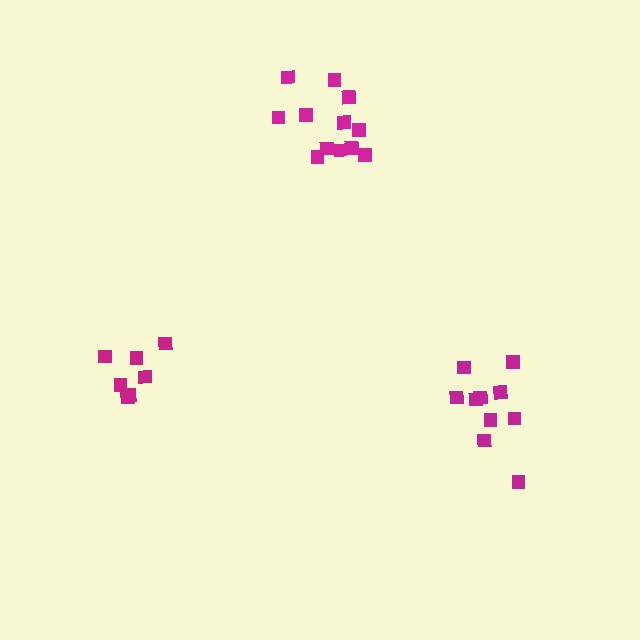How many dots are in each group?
Group 1: 12 dots, Group 2: 7 dots, Group 3: 10 dots (29 total).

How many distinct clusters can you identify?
There are 3 distinct clusters.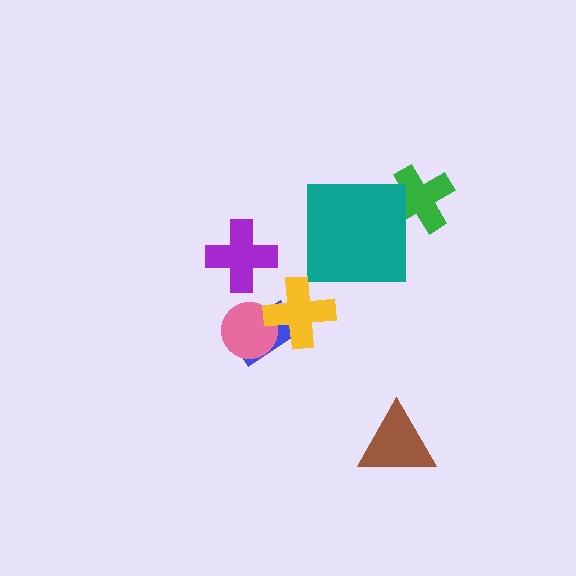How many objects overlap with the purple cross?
0 objects overlap with the purple cross.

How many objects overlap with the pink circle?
2 objects overlap with the pink circle.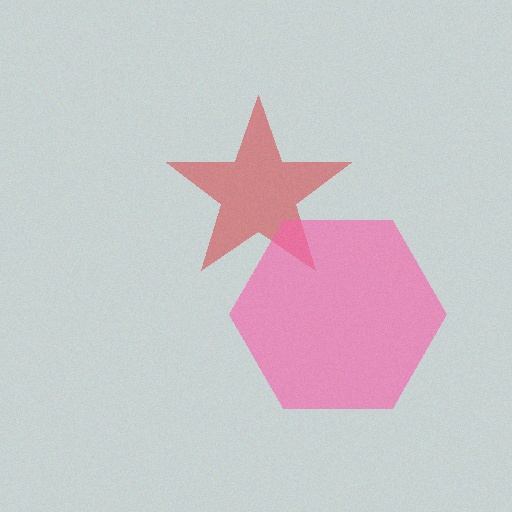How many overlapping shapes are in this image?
There are 2 overlapping shapes in the image.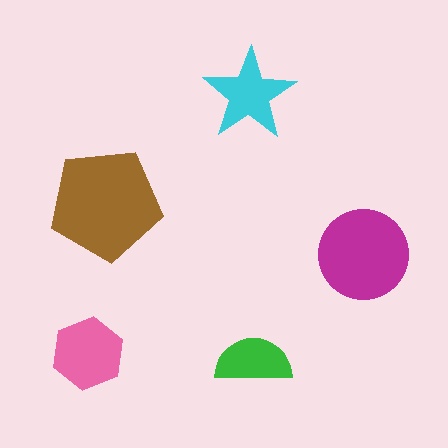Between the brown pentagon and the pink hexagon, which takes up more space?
The brown pentagon.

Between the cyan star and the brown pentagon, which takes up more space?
The brown pentagon.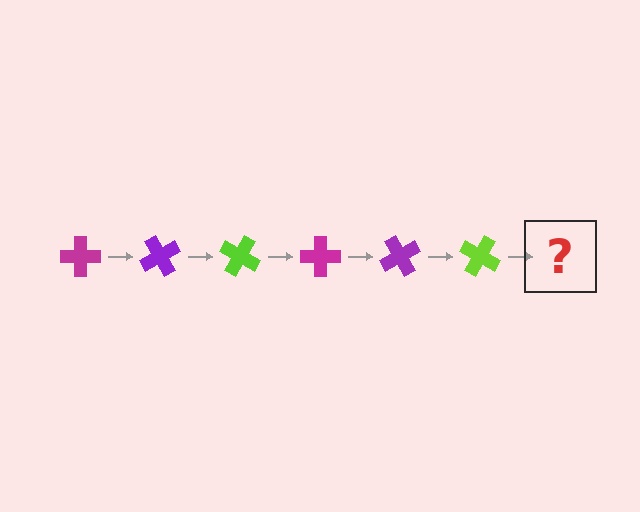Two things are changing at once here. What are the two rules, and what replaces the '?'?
The two rules are that it rotates 60 degrees each step and the color cycles through magenta, purple, and lime. The '?' should be a magenta cross, rotated 360 degrees from the start.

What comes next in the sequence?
The next element should be a magenta cross, rotated 360 degrees from the start.